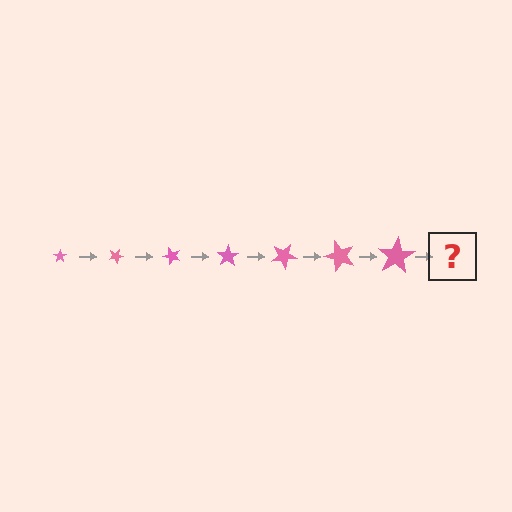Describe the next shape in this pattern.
It should be a star, larger than the previous one and rotated 175 degrees from the start.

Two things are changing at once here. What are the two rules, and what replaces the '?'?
The two rules are that the star grows larger each step and it rotates 25 degrees each step. The '?' should be a star, larger than the previous one and rotated 175 degrees from the start.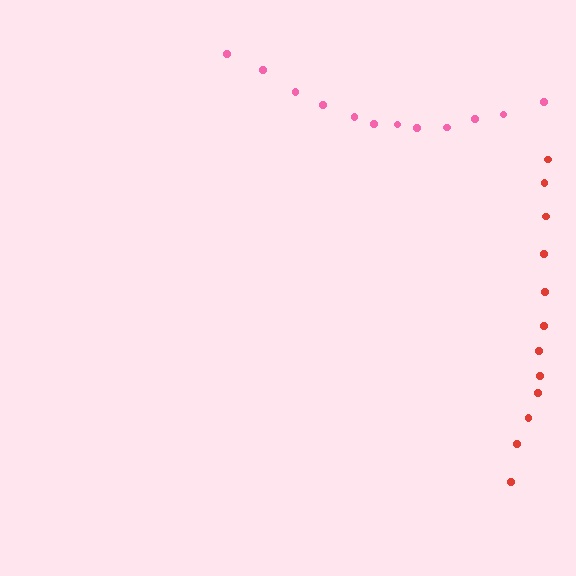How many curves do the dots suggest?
There are 2 distinct paths.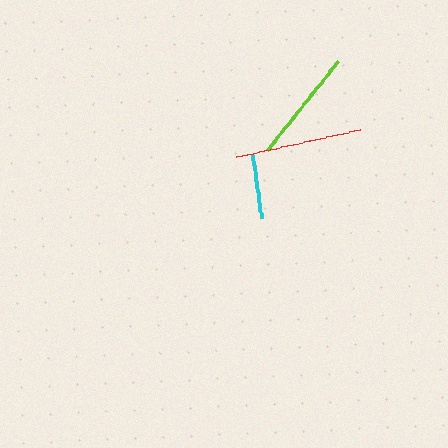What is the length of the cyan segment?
The cyan segment is approximately 64 pixels long.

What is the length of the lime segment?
The lime segment is approximately 114 pixels long.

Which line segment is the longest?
The red line is the longest at approximately 127 pixels.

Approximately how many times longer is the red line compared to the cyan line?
The red line is approximately 2.0 times the length of the cyan line.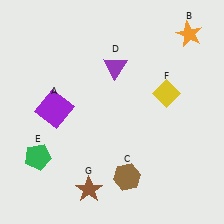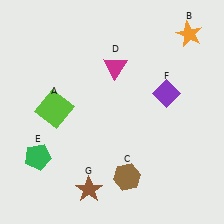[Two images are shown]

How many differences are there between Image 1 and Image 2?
There are 3 differences between the two images.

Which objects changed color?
A changed from purple to lime. D changed from purple to magenta. F changed from yellow to purple.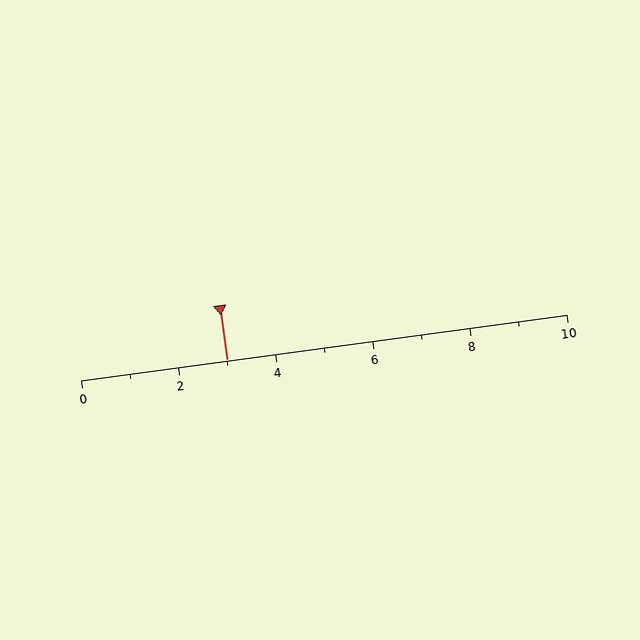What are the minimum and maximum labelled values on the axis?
The axis runs from 0 to 10.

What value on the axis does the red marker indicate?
The marker indicates approximately 3.